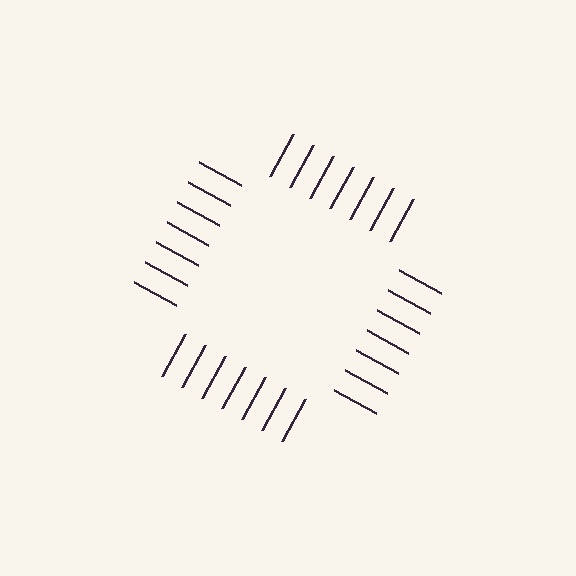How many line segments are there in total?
28 — 7 along each of the 4 edges.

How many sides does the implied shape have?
4 sides — the line-ends trace a square.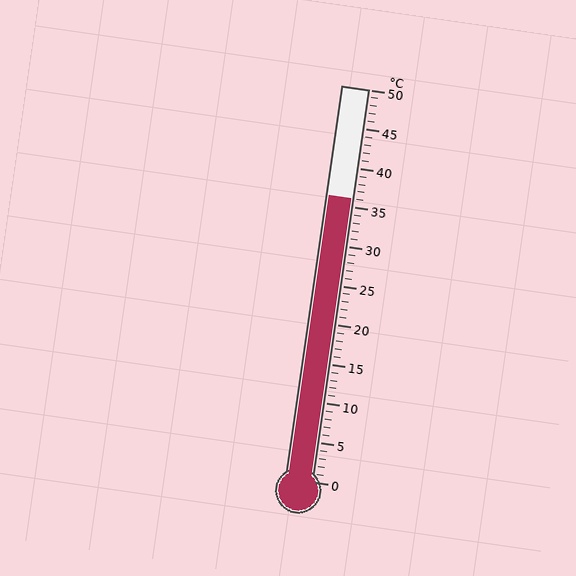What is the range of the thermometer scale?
The thermometer scale ranges from 0°C to 50°C.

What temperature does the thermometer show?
The thermometer shows approximately 36°C.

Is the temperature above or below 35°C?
The temperature is above 35°C.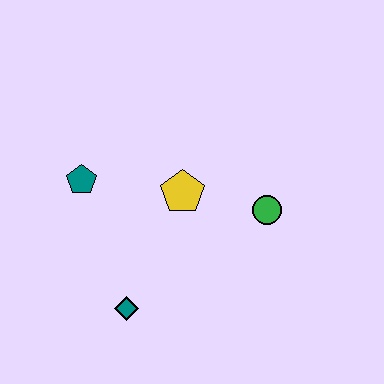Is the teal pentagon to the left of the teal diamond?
Yes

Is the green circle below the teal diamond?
No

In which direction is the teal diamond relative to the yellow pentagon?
The teal diamond is below the yellow pentagon.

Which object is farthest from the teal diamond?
The green circle is farthest from the teal diamond.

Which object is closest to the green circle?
The yellow pentagon is closest to the green circle.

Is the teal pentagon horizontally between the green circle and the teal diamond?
No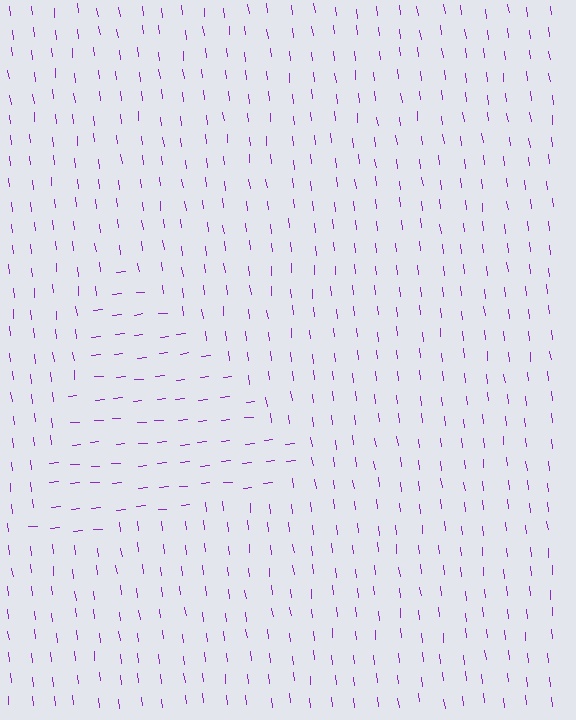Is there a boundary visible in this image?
Yes, there is a texture boundary formed by a change in line orientation.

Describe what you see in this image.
The image is filled with small purple line segments. A triangle region in the image has lines oriented differently from the surrounding lines, creating a visible texture boundary.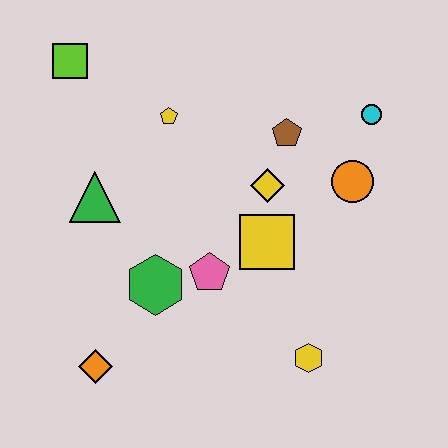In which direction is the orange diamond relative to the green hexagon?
The orange diamond is below the green hexagon.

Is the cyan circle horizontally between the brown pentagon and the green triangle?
No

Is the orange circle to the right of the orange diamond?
Yes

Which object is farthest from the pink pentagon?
The lime square is farthest from the pink pentagon.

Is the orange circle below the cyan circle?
Yes